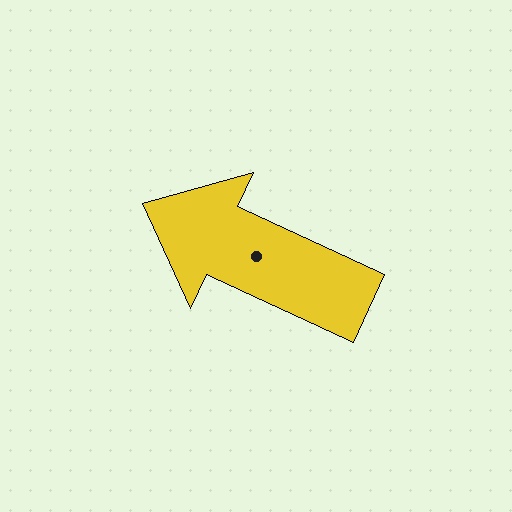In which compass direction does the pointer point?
Northwest.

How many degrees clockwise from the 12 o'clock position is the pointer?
Approximately 295 degrees.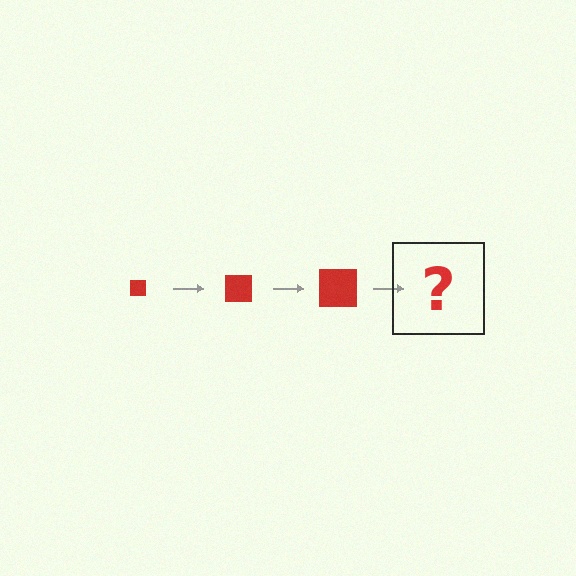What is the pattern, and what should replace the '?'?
The pattern is that the square gets progressively larger each step. The '?' should be a red square, larger than the previous one.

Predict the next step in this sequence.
The next step is a red square, larger than the previous one.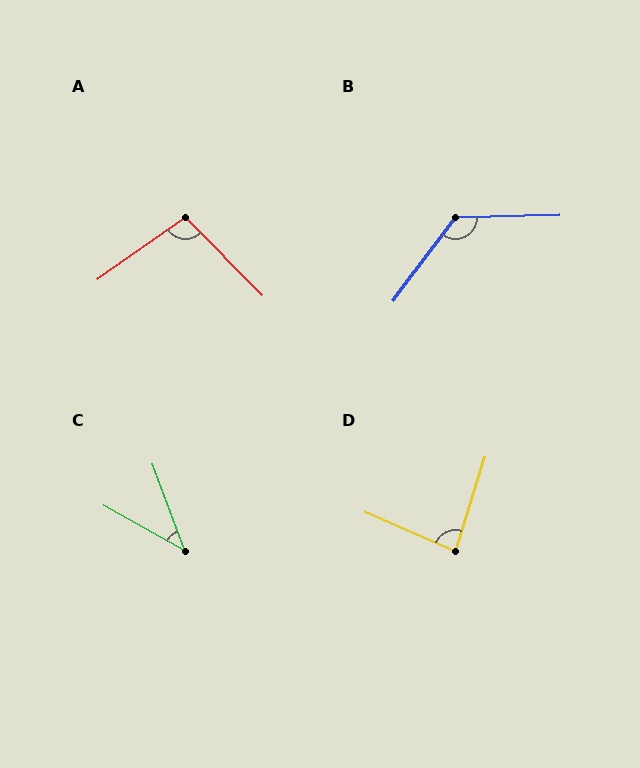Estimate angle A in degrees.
Approximately 99 degrees.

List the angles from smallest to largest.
C (40°), D (84°), A (99°), B (128°).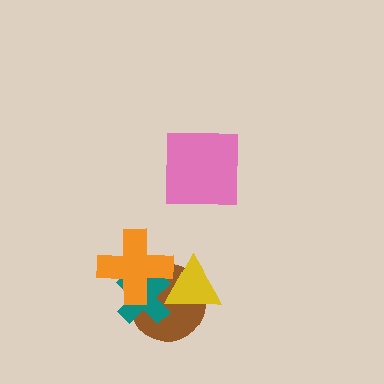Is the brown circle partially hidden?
Yes, it is partially covered by another shape.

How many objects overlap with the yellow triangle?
3 objects overlap with the yellow triangle.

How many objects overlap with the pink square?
0 objects overlap with the pink square.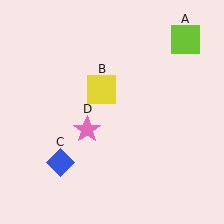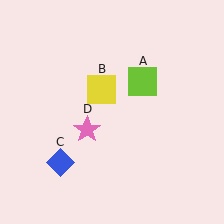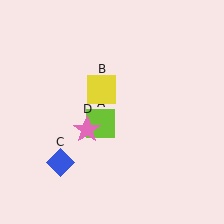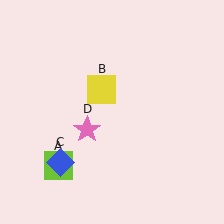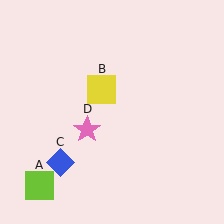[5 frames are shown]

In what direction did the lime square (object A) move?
The lime square (object A) moved down and to the left.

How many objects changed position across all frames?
1 object changed position: lime square (object A).